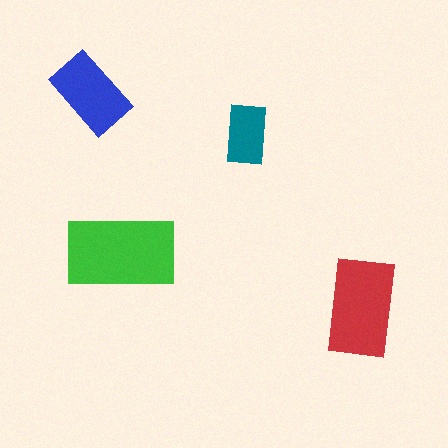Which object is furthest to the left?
The blue rectangle is leftmost.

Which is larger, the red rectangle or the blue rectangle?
The red one.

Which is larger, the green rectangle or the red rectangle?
The green one.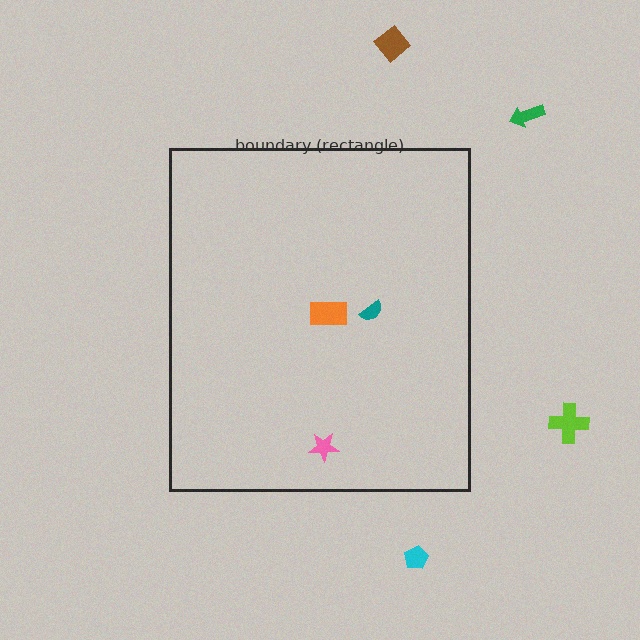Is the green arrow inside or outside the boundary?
Outside.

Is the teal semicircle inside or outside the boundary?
Inside.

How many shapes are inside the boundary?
3 inside, 4 outside.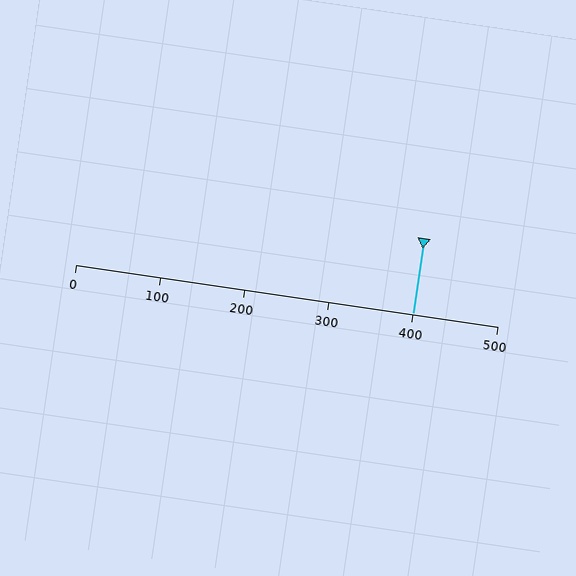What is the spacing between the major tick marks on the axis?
The major ticks are spaced 100 apart.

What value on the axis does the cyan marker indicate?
The marker indicates approximately 400.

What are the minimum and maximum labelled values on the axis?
The axis runs from 0 to 500.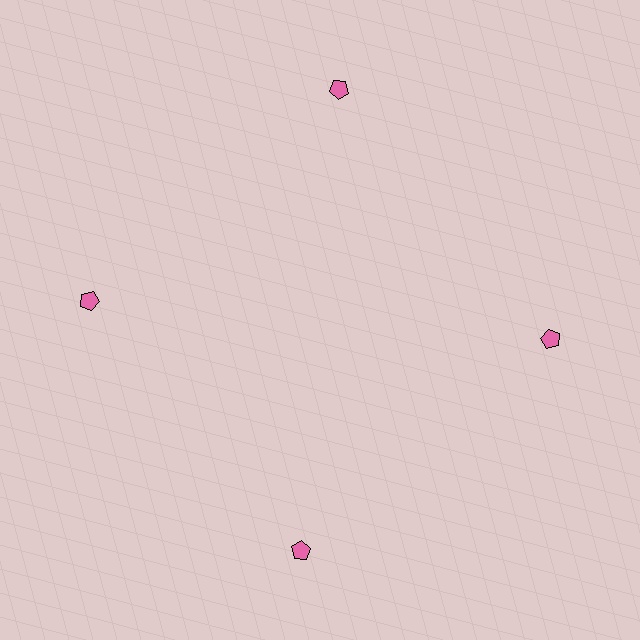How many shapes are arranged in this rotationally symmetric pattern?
There are 4 shapes, arranged in 4 groups of 1.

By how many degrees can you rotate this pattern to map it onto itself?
The pattern maps onto itself every 90 degrees of rotation.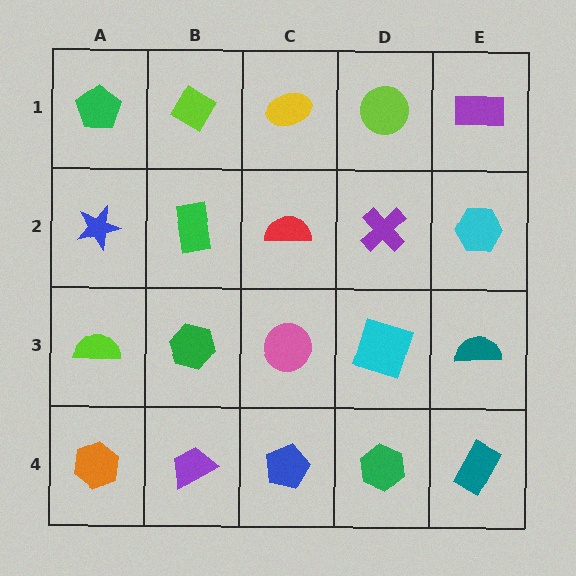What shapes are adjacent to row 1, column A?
A blue star (row 2, column A), a lime diamond (row 1, column B).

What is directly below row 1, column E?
A cyan hexagon.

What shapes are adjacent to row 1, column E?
A cyan hexagon (row 2, column E), a lime circle (row 1, column D).